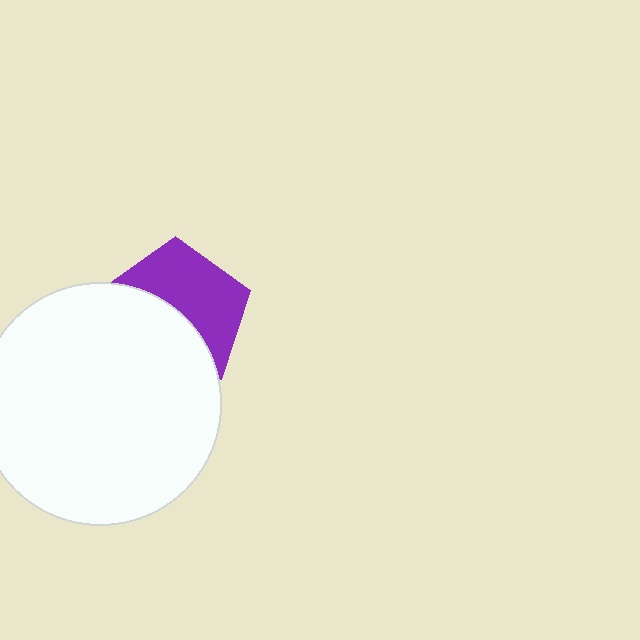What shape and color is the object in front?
The object in front is a white circle.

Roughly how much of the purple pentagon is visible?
About half of it is visible (roughly 50%).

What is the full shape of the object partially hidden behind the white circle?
The partially hidden object is a purple pentagon.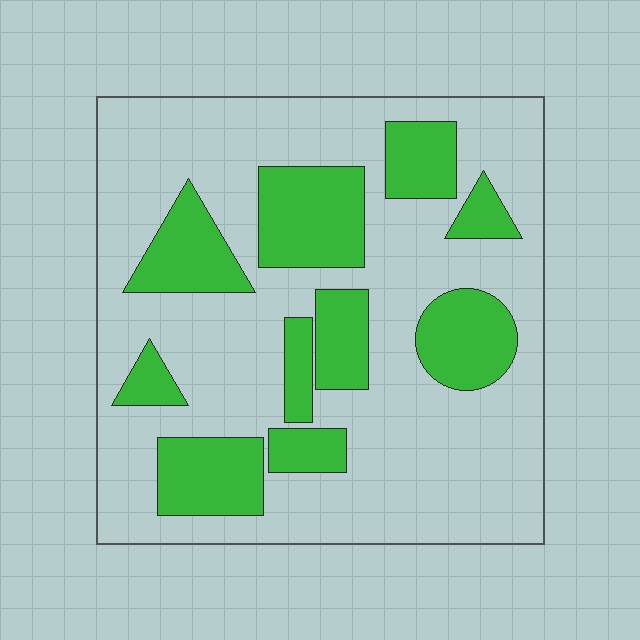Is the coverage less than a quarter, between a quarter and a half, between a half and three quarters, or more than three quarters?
Between a quarter and a half.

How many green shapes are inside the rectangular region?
10.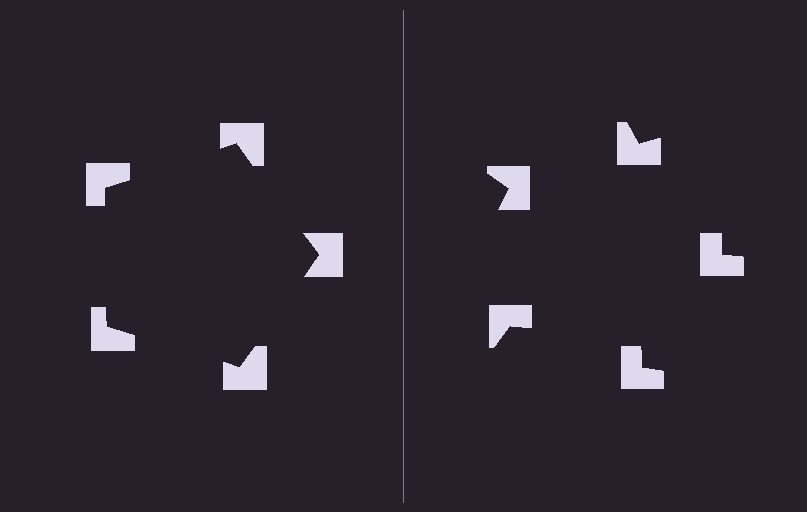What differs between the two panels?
The notched squares are positioned identically on both sides; only the wedge orientations differ. On the left they align to a pentagon; on the right they are misaligned.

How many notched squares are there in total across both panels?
10 — 5 on each side.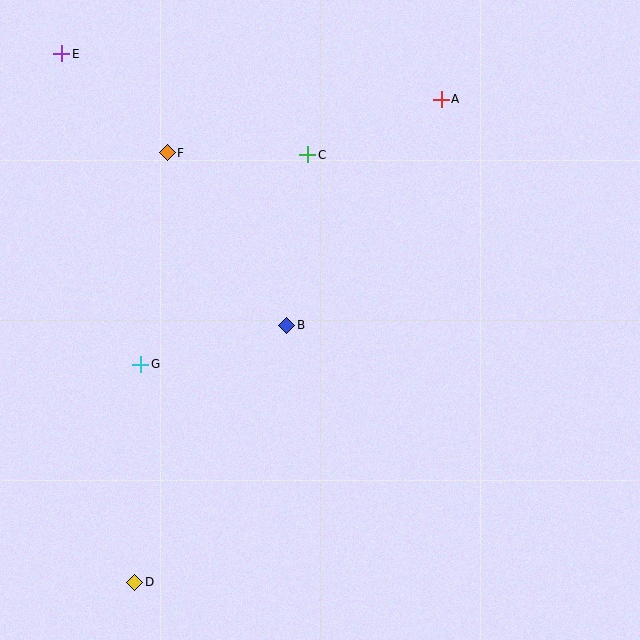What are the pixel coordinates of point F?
Point F is at (167, 153).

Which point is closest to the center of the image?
Point B at (287, 325) is closest to the center.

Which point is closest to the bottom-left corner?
Point D is closest to the bottom-left corner.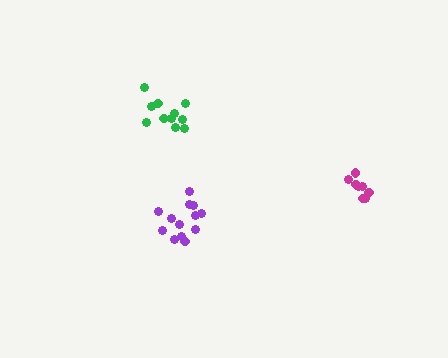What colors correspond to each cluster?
The clusters are colored: green, purple, magenta.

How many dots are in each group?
Group 1: 12 dots, Group 2: 13 dots, Group 3: 8 dots (33 total).